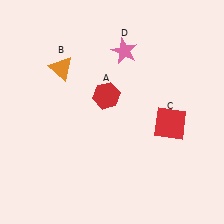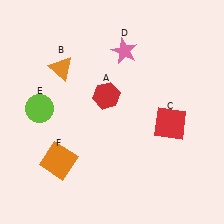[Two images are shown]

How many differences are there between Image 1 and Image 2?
There are 2 differences between the two images.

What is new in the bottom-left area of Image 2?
An orange square (F) was added in the bottom-left area of Image 2.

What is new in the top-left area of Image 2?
A lime circle (E) was added in the top-left area of Image 2.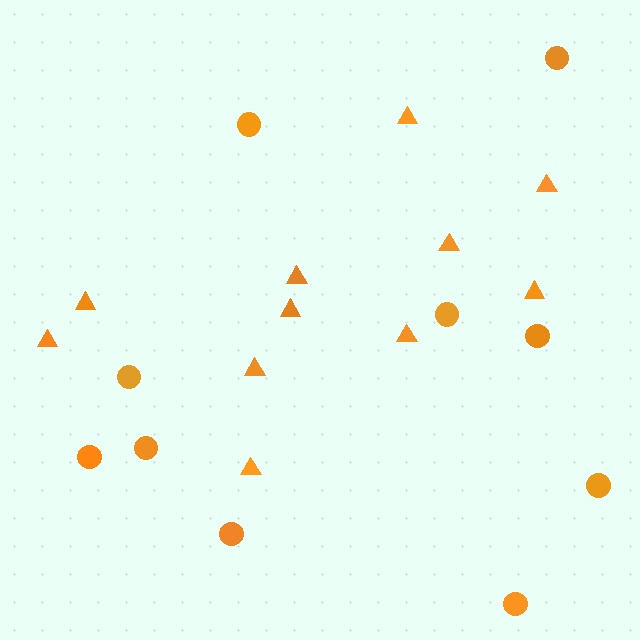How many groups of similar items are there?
There are 2 groups: one group of circles (10) and one group of triangles (11).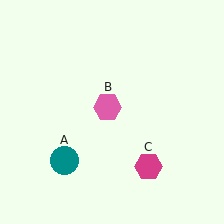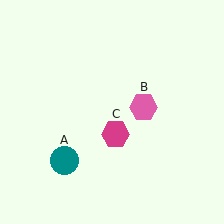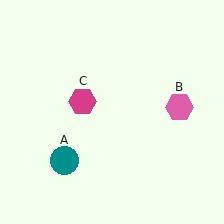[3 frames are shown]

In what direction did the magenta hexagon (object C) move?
The magenta hexagon (object C) moved up and to the left.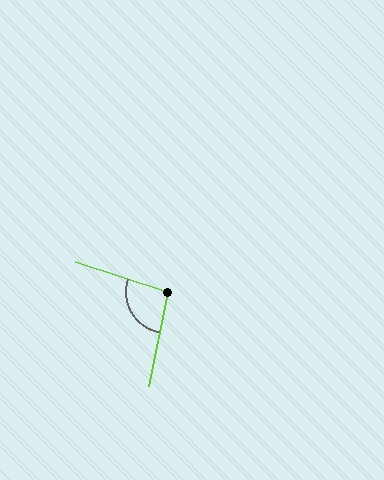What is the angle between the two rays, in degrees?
Approximately 97 degrees.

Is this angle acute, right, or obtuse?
It is obtuse.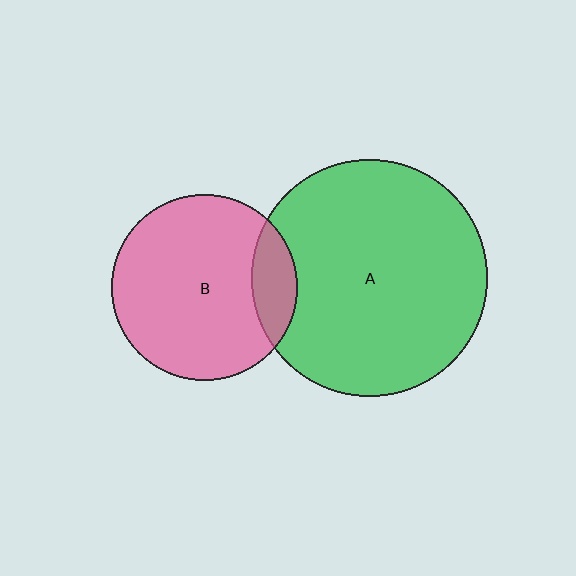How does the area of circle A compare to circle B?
Approximately 1.6 times.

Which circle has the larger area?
Circle A (green).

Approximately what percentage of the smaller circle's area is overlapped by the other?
Approximately 15%.